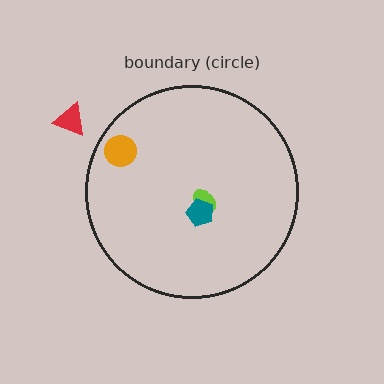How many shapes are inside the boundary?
3 inside, 1 outside.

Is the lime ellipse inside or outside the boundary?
Inside.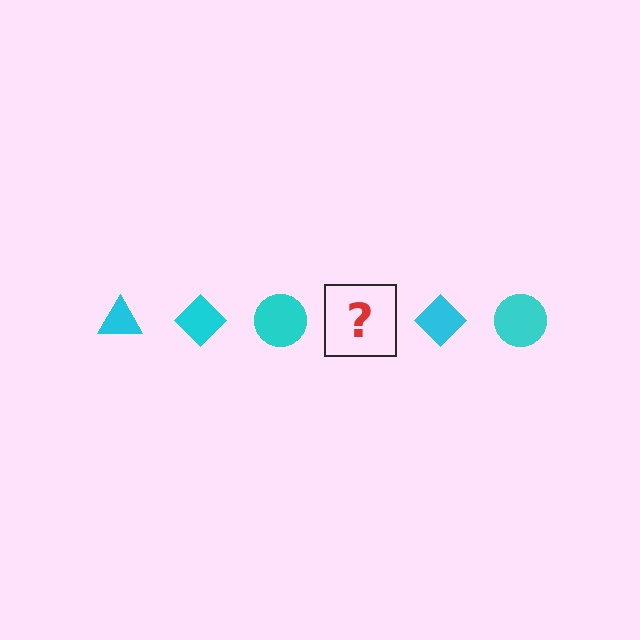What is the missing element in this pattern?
The missing element is a cyan triangle.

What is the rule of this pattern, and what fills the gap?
The rule is that the pattern cycles through triangle, diamond, circle shapes in cyan. The gap should be filled with a cyan triangle.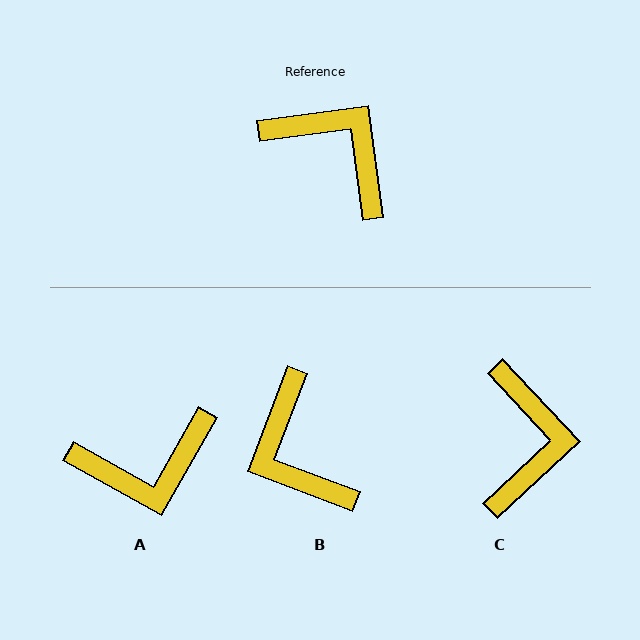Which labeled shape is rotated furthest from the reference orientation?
B, about 152 degrees away.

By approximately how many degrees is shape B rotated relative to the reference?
Approximately 152 degrees counter-clockwise.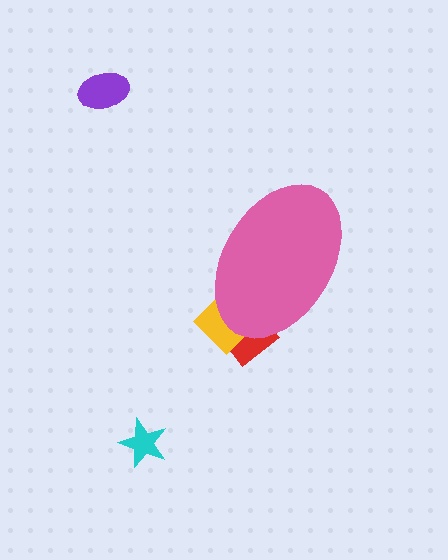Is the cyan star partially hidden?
No, the cyan star is fully visible.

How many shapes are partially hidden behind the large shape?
2 shapes are partially hidden.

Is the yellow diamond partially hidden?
Yes, the yellow diamond is partially hidden behind the pink ellipse.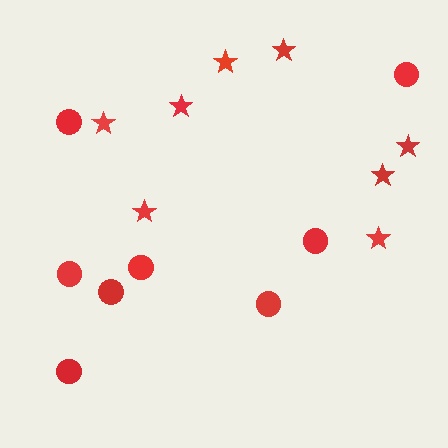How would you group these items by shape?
There are 2 groups: one group of circles (8) and one group of stars (8).